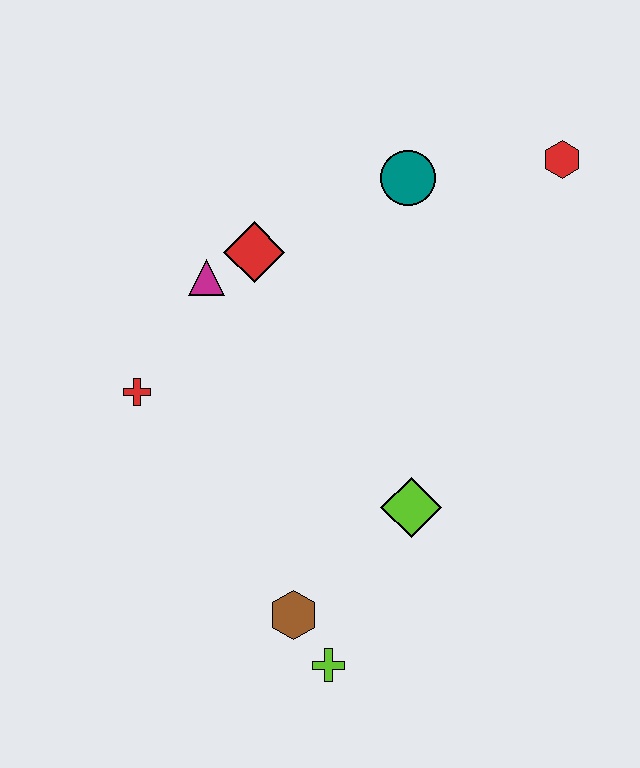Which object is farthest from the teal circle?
The lime cross is farthest from the teal circle.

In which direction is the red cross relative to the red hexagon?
The red cross is to the left of the red hexagon.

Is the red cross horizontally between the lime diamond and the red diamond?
No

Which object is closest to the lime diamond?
The brown hexagon is closest to the lime diamond.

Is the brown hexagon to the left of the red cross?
No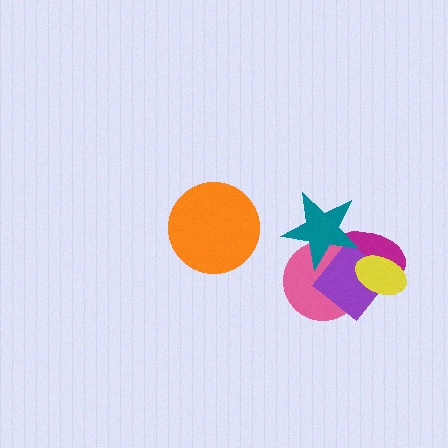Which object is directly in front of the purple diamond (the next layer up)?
The yellow ellipse is directly in front of the purple diamond.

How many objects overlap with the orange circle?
0 objects overlap with the orange circle.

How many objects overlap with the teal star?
3 objects overlap with the teal star.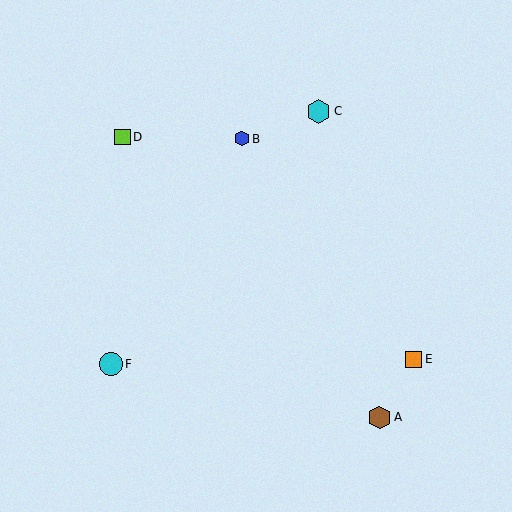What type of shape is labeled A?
Shape A is a brown hexagon.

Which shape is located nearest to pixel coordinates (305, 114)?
The cyan hexagon (labeled C) at (319, 111) is nearest to that location.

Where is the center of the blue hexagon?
The center of the blue hexagon is at (242, 139).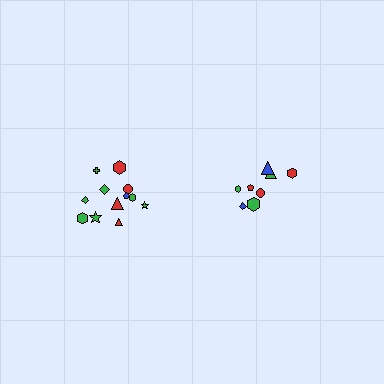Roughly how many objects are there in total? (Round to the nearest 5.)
Roughly 20 objects in total.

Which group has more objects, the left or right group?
The left group.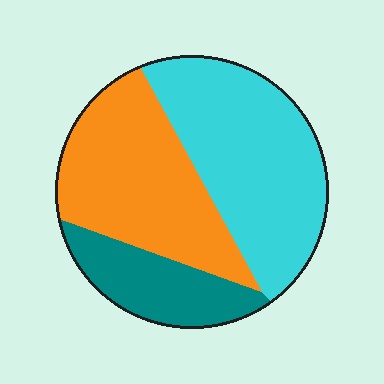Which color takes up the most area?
Cyan, at roughly 45%.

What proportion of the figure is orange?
Orange takes up about three eighths (3/8) of the figure.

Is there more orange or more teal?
Orange.